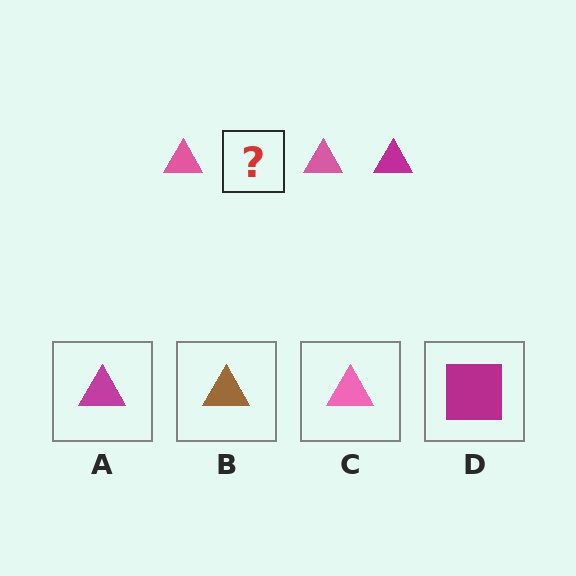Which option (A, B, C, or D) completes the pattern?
A.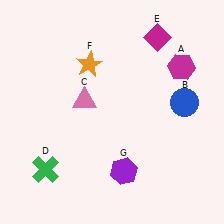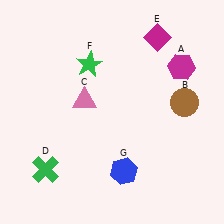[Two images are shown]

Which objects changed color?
B changed from blue to brown. F changed from orange to green. G changed from purple to blue.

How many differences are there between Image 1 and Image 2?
There are 3 differences between the two images.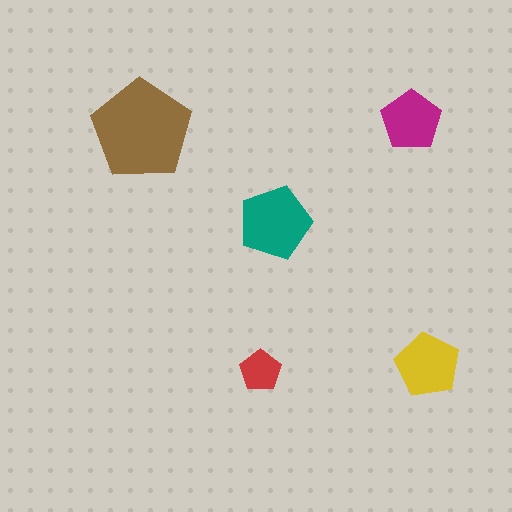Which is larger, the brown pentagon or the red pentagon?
The brown one.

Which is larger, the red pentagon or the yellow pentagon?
The yellow one.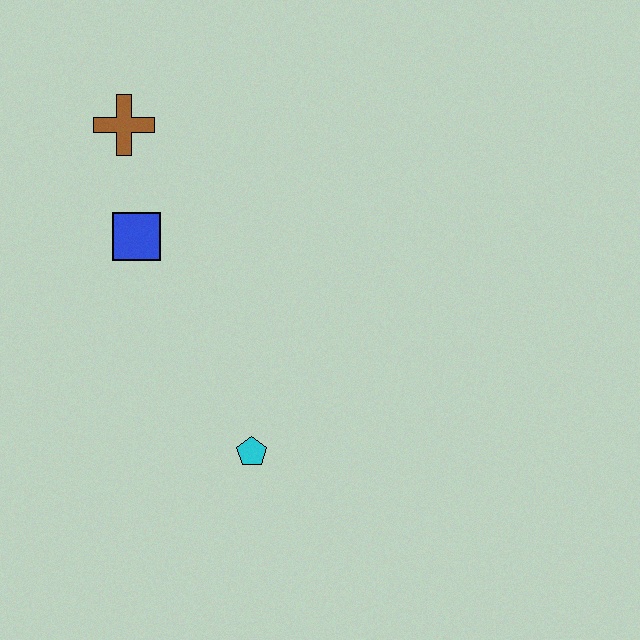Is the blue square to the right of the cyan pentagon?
No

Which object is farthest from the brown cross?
The cyan pentagon is farthest from the brown cross.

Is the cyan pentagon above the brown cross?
No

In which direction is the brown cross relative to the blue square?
The brown cross is above the blue square.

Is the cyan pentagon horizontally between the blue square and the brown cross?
No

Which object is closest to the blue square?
The brown cross is closest to the blue square.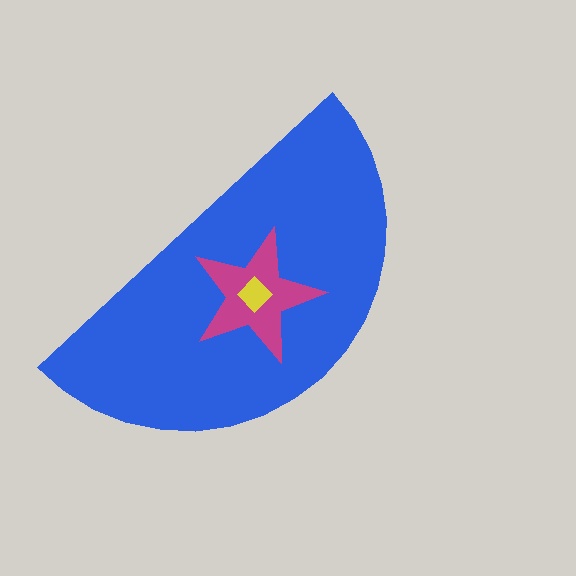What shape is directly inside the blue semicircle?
The magenta star.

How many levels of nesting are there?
3.